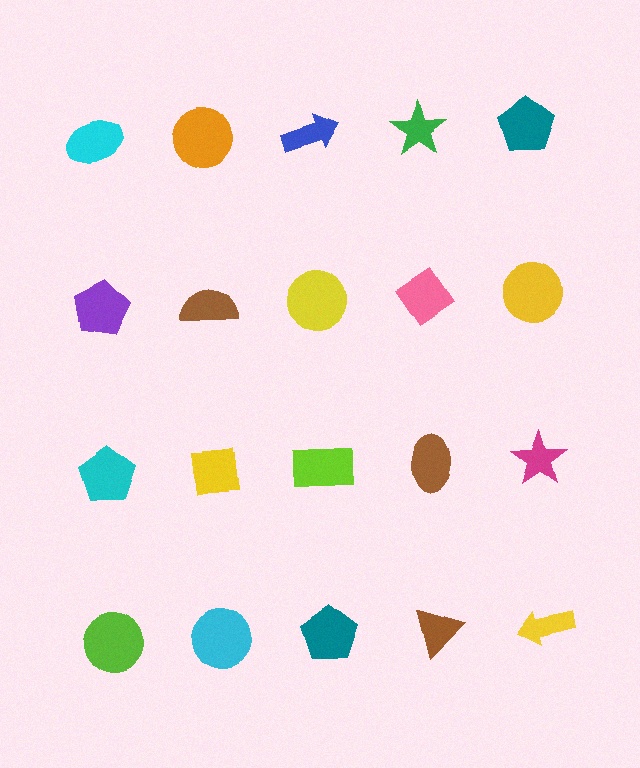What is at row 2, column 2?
A brown semicircle.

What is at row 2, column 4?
A pink diamond.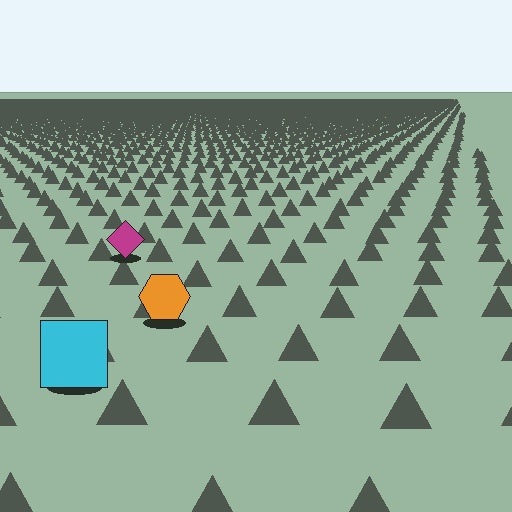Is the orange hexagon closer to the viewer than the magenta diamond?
Yes. The orange hexagon is closer — you can tell from the texture gradient: the ground texture is coarser near it.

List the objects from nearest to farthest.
From nearest to farthest: the cyan square, the orange hexagon, the magenta diamond.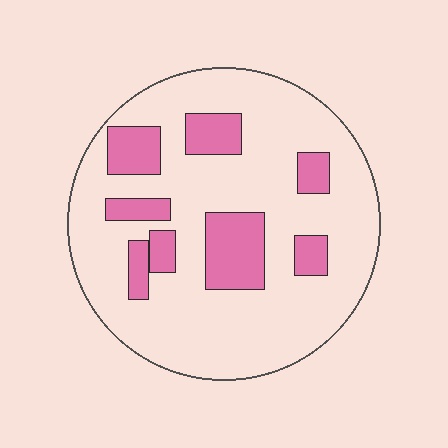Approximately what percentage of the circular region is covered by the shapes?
Approximately 20%.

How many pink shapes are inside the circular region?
8.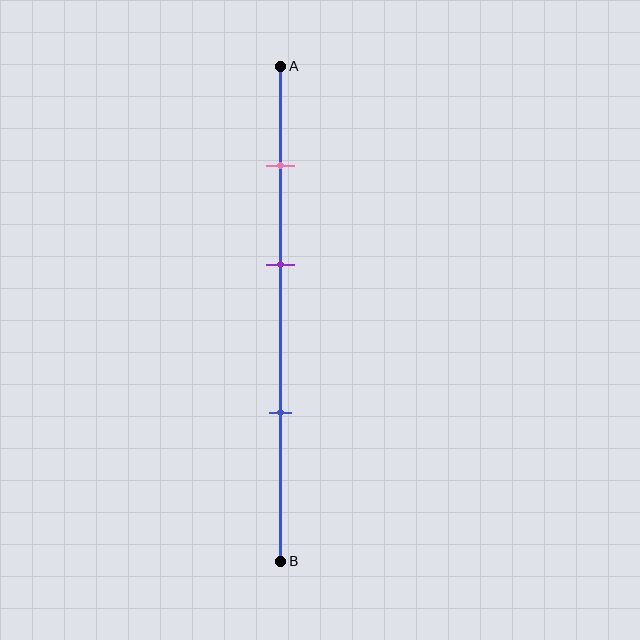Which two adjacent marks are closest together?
The pink and purple marks are the closest adjacent pair.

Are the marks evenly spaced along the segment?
Yes, the marks are approximately evenly spaced.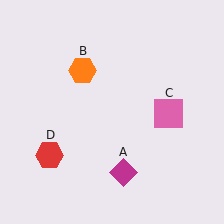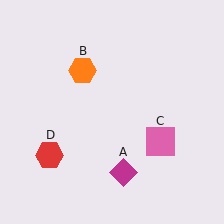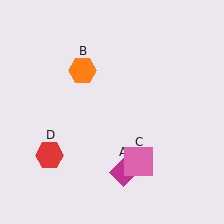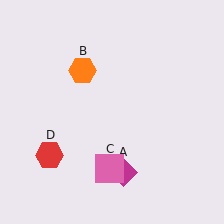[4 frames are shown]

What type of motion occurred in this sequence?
The pink square (object C) rotated clockwise around the center of the scene.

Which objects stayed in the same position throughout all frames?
Magenta diamond (object A) and orange hexagon (object B) and red hexagon (object D) remained stationary.